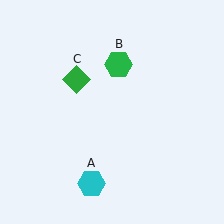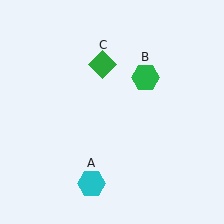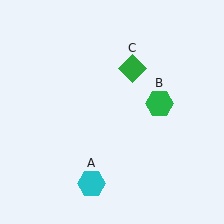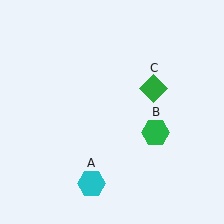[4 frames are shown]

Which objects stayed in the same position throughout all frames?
Cyan hexagon (object A) remained stationary.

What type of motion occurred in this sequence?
The green hexagon (object B), green diamond (object C) rotated clockwise around the center of the scene.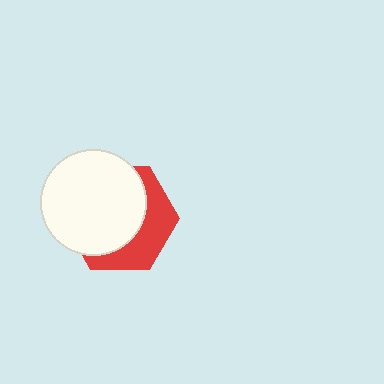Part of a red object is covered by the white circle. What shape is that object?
It is a hexagon.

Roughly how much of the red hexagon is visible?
A small part of it is visible (roughly 37%).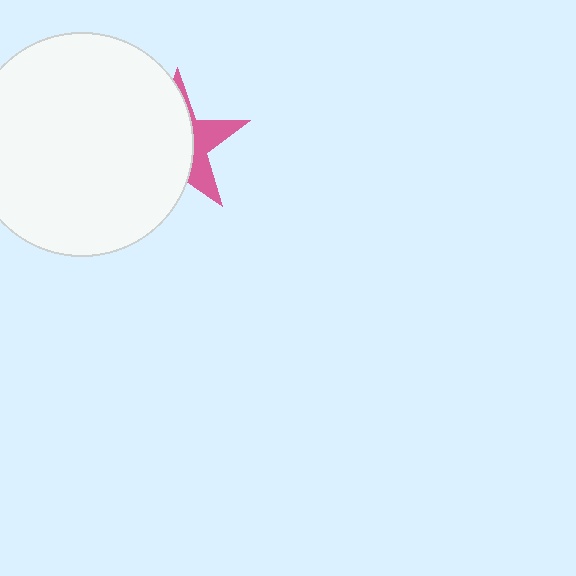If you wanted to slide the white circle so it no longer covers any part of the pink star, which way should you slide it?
Slide it left — that is the most direct way to separate the two shapes.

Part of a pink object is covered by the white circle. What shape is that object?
It is a star.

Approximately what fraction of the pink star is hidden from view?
Roughly 66% of the pink star is hidden behind the white circle.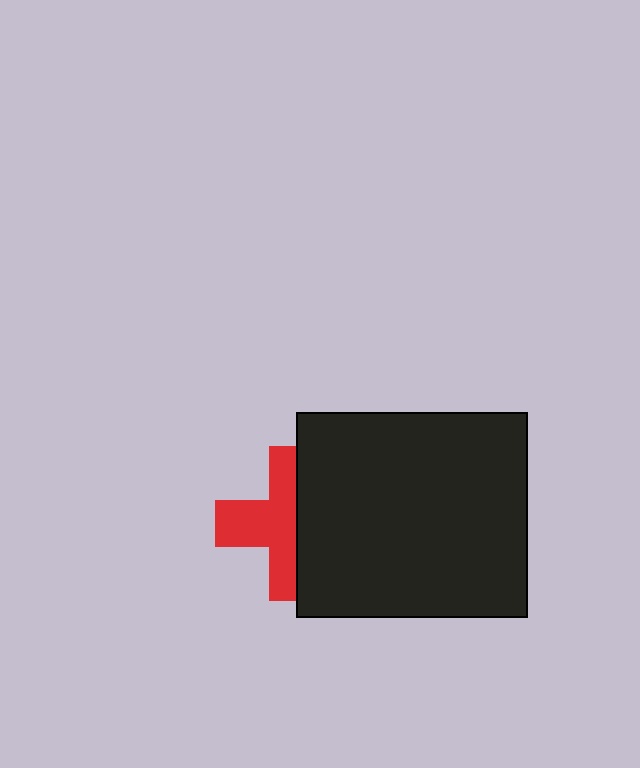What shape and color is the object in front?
The object in front is a black rectangle.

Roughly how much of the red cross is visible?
About half of it is visible (roughly 54%).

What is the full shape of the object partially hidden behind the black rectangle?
The partially hidden object is a red cross.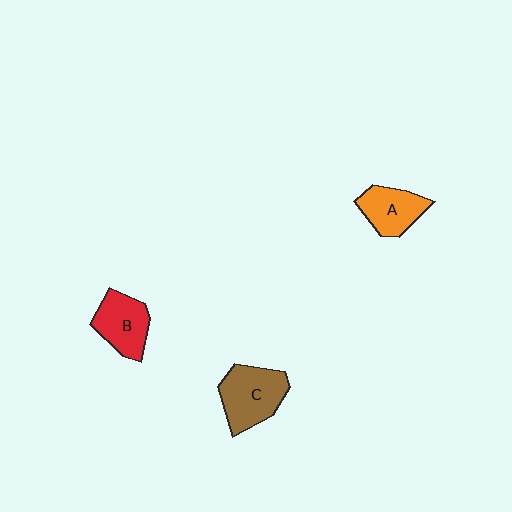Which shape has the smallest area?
Shape A (orange).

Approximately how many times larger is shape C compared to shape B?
Approximately 1.2 times.